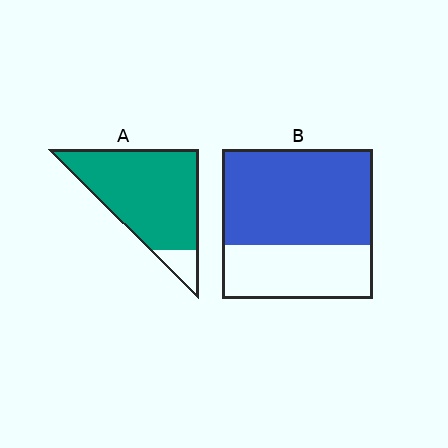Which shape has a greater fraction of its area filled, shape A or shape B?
Shape A.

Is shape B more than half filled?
Yes.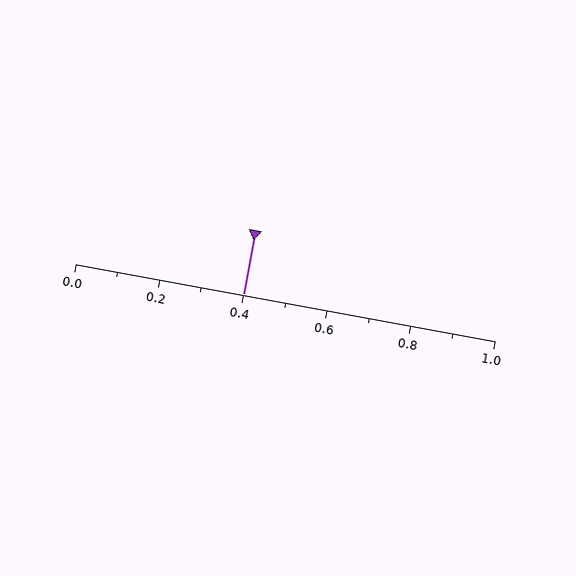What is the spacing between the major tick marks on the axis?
The major ticks are spaced 0.2 apart.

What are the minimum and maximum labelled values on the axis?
The axis runs from 0.0 to 1.0.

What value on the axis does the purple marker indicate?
The marker indicates approximately 0.4.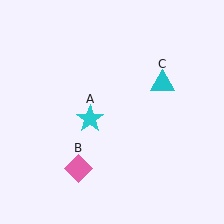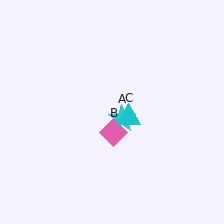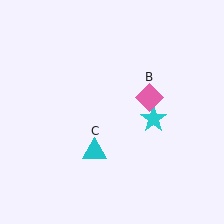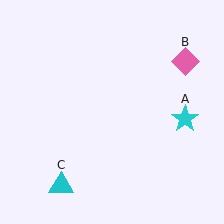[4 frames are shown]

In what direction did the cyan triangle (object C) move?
The cyan triangle (object C) moved down and to the left.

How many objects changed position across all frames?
3 objects changed position: cyan star (object A), pink diamond (object B), cyan triangle (object C).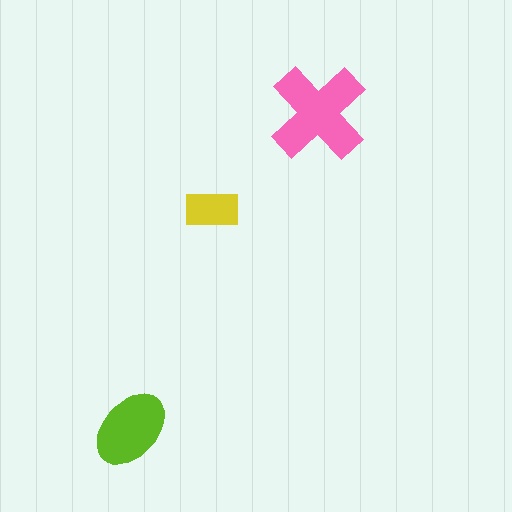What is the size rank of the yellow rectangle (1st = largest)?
3rd.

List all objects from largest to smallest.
The pink cross, the lime ellipse, the yellow rectangle.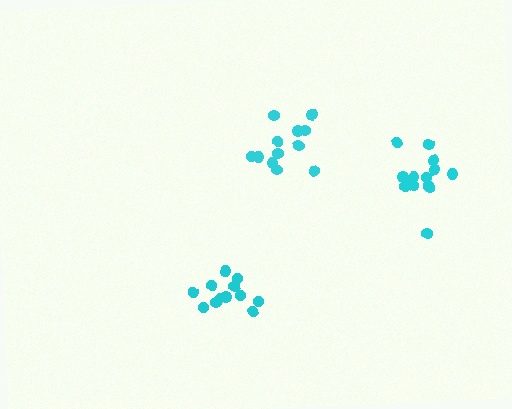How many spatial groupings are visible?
There are 3 spatial groupings.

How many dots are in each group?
Group 1: 12 dots, Group 2: 12 dots, Group 3: 14 dots (38 total).